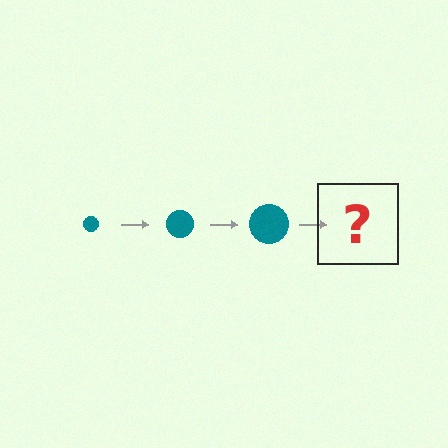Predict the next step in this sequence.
The next step is a teal circle, larger than the previous one.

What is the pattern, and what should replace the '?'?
The pattern is that the circle gets progressively larger each step. The '?' should be a teal circle, larger than the previous one.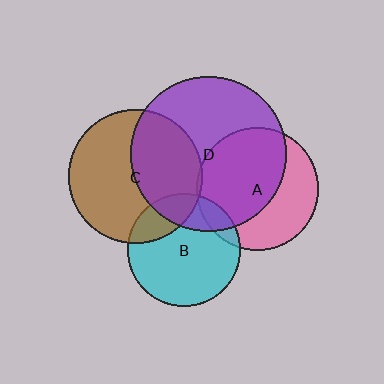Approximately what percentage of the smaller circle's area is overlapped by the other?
Approximately 20%.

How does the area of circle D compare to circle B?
Approximately 1.9 times.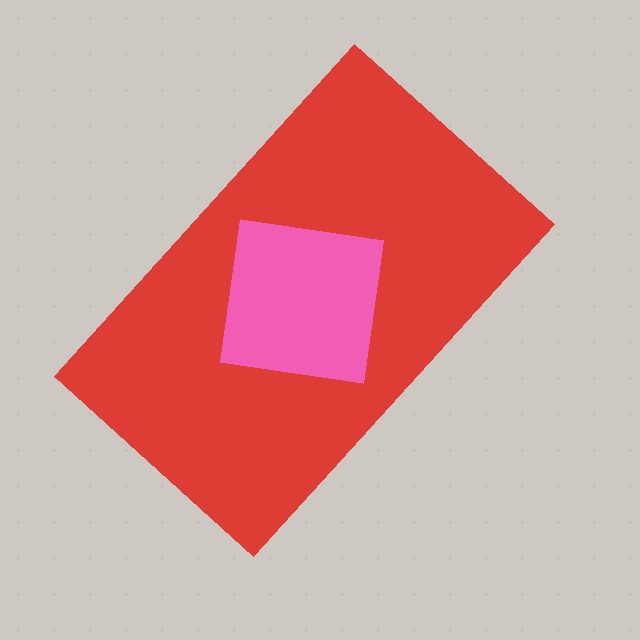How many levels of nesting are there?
2.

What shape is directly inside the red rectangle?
The pink square.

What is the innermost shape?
The pink square.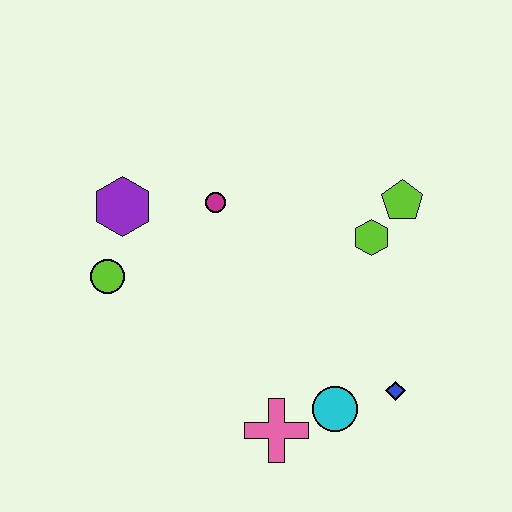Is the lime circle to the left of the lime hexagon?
Yes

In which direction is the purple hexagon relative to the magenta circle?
The purple hexagon is to the left of the magenta circle.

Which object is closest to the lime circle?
The purple hexagon is closest to the lime circle.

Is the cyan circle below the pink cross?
No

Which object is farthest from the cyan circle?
The purple hexagon is farthest from the cyan circle.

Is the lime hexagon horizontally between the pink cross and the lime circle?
No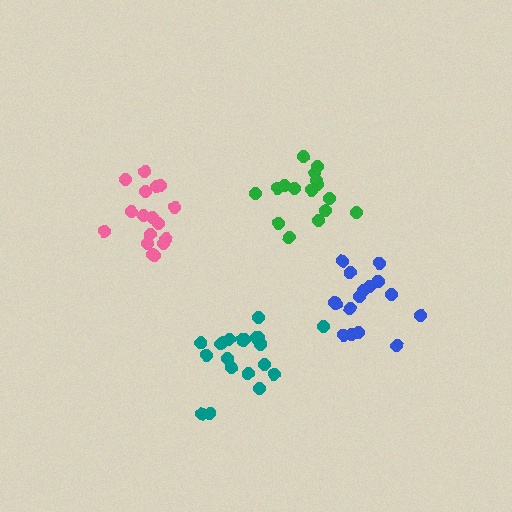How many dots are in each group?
Group 1: 16 dots, Group 2: 16 dots, Group 3: 20 dots, Group 4: 17 dots (69 total).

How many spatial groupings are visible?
There are 4 spatial groupings.